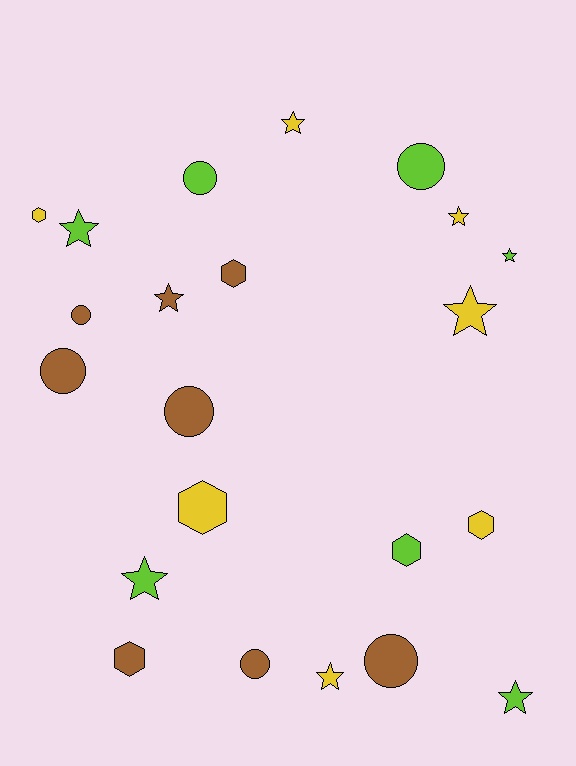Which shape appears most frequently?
Star, with 9 objects.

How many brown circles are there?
There are 5 brown circles.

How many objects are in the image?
There are 22 objects.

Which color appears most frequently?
Brown, with 8 objects.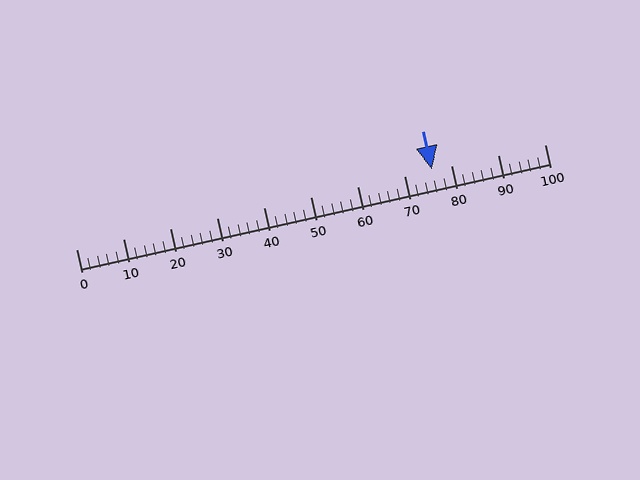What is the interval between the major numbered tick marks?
The major tick marks are spaced 10 units apart.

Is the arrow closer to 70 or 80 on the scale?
The arrow is closer to 80.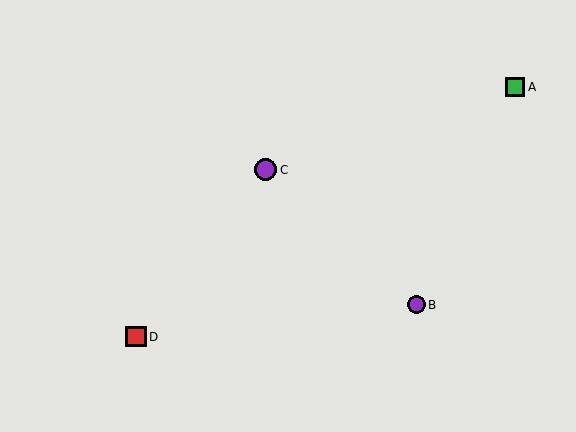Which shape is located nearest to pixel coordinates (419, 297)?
The purple circle (labeled B) at (416, 305) is nearest to that location.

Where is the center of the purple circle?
The center of the purple circle is at (266, 170).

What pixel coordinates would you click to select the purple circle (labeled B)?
Click at (416, 305) to select the purple circle B.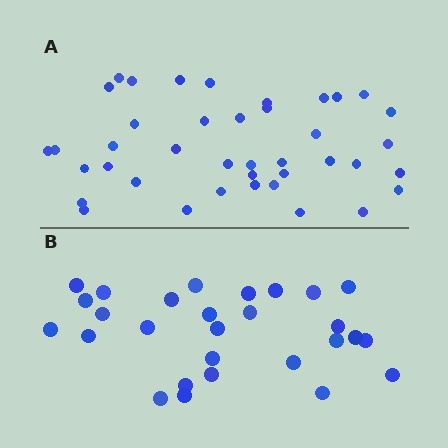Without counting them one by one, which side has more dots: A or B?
Region A (the top region) has more dots.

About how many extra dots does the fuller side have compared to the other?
Region A has roughly 12 or so more dots than region B.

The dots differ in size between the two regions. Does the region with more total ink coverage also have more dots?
No. Region B has more total ink coverage because its dots are larger, but region A actually contains more individual dots. Total area can be misleading — the number of items is what matters here.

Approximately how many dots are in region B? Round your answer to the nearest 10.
About 30 dots. (The exact count is 28, which rounds to 30.)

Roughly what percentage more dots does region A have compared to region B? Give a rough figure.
About 45% more.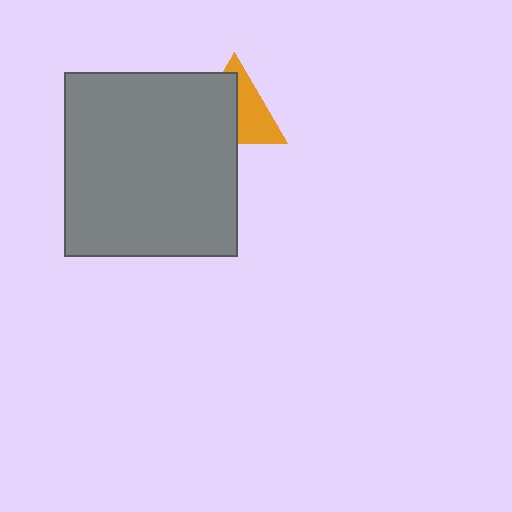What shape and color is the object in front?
The object in front is a gray rectangle.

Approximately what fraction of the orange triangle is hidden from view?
Roughly 52% of the orange triangle is hidden behind the gray rectangle.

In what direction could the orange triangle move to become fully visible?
The orange triangle could move toward the upper-right. That would shift it out from behind the gray rectangle entirely.